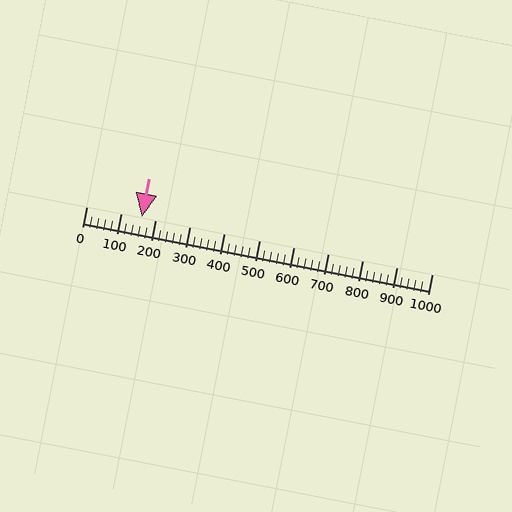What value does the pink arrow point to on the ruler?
The pink arrow points to approximately 160.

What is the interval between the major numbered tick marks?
The major tick marks are spaced 100 units apart.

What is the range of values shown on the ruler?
The ruler shows values from 0 to 1000.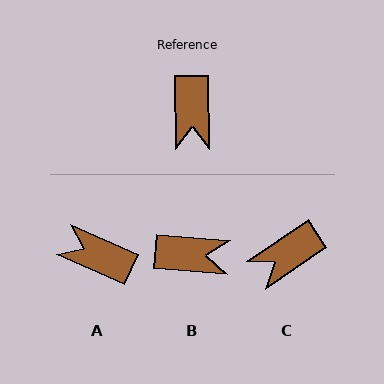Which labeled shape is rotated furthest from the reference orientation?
A, about 115 degrees away.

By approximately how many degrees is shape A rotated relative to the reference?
Approximately 115 degrees clockwise.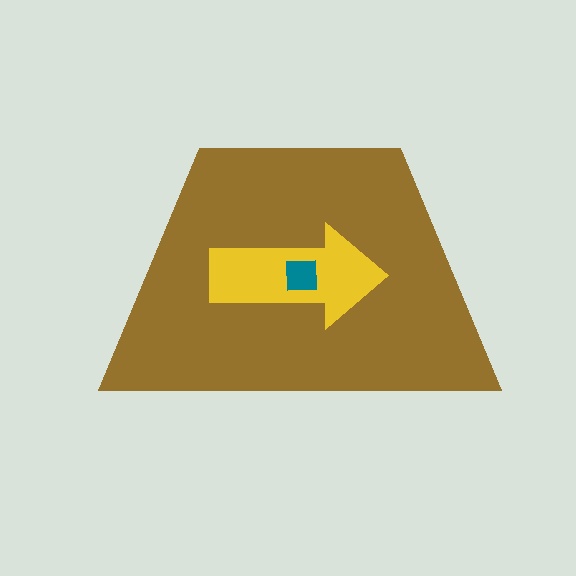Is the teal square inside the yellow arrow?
Yes.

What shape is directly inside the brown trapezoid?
The yellow arrow.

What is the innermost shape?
The teal square.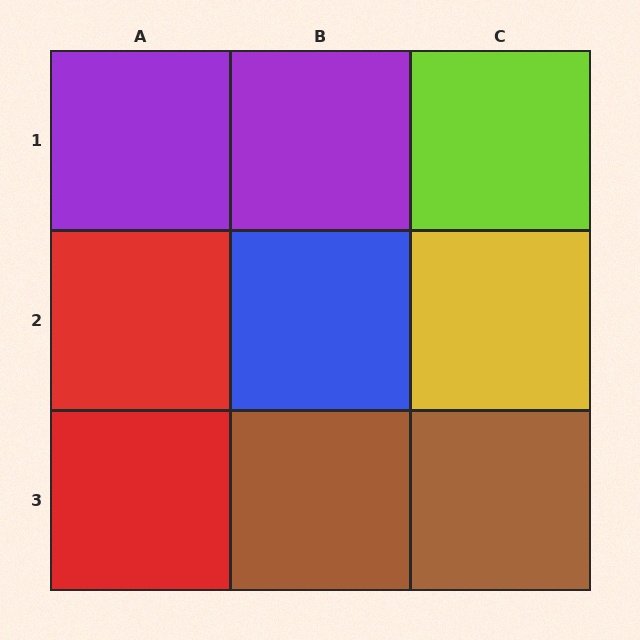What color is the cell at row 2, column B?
Blue.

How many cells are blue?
1 cell is blue.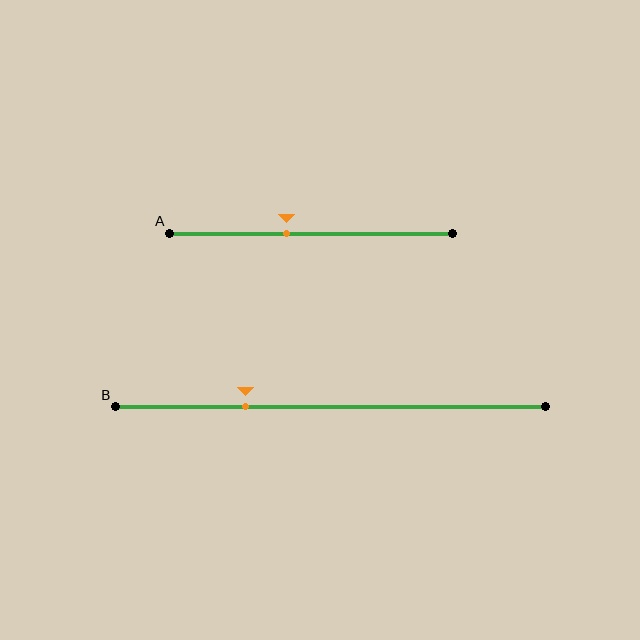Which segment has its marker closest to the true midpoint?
Segment A has its marker closest to the true midpoint.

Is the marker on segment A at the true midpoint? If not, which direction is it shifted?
No, the marker on segment A is shifted to the left by about 9% of the segment length.